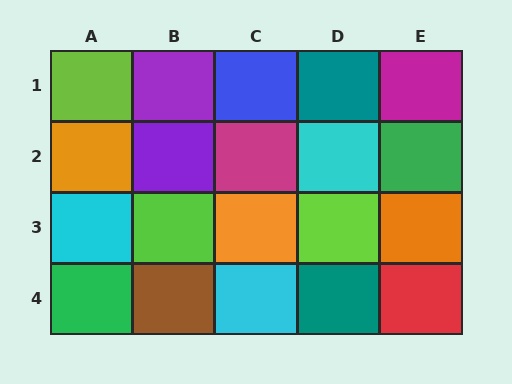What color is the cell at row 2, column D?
Cyan.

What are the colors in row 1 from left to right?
Lime, purple, blue, teal, magenta.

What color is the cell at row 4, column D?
Teal.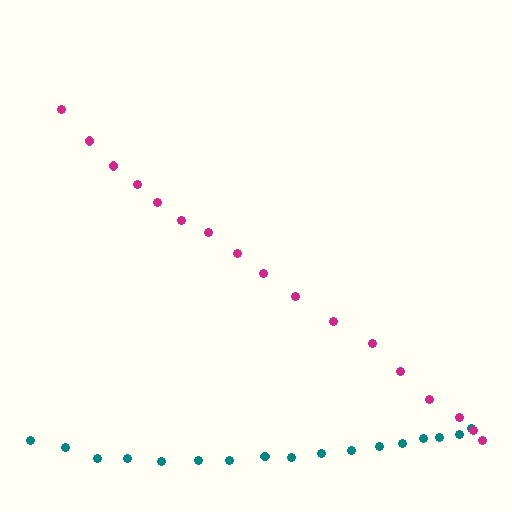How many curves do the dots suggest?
There are 2 distinct paths.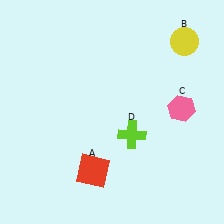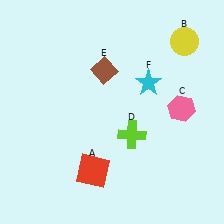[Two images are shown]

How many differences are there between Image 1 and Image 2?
There are 2 differences between the two images.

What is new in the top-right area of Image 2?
A cyan star (F) was added in the top-right area of Image 2.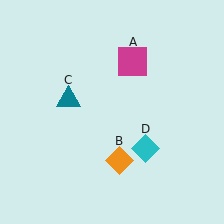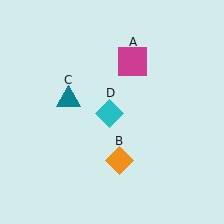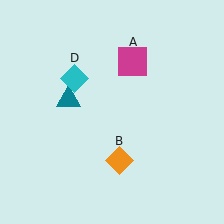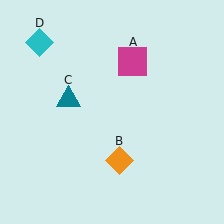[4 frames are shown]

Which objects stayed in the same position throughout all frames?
Magenta square (object A) and orange diamond (object B) and teal triangle (object C) remained stationary.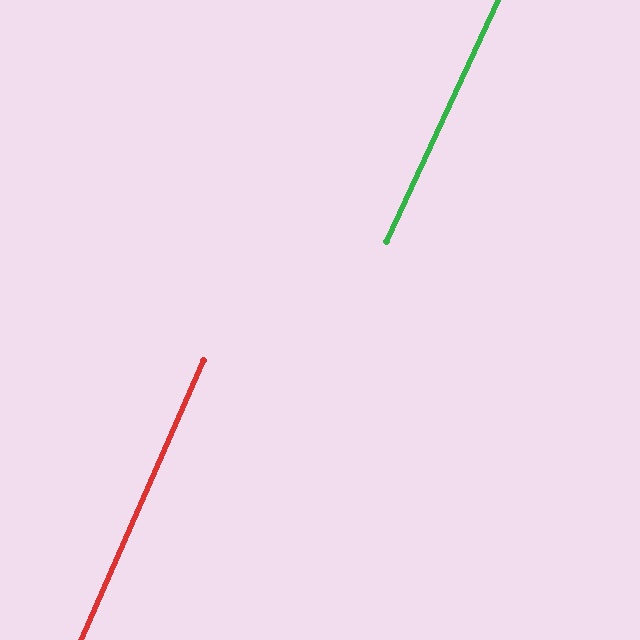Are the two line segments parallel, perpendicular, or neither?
Parallel — their directions differ by only 1.1°.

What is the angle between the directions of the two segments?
Approximately 1 degree.